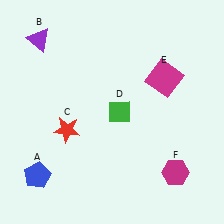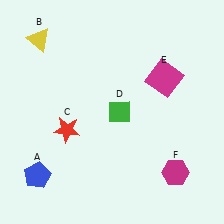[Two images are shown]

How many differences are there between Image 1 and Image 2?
There is 1 difference between the two images.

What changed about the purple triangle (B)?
In Image 1, B is purple. In Image 2, it changed to yellow.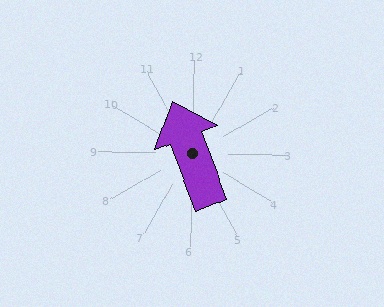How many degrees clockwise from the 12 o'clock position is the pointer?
Approximately 338 degrees.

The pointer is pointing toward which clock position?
Roughly 11 o'clock.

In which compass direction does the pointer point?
North.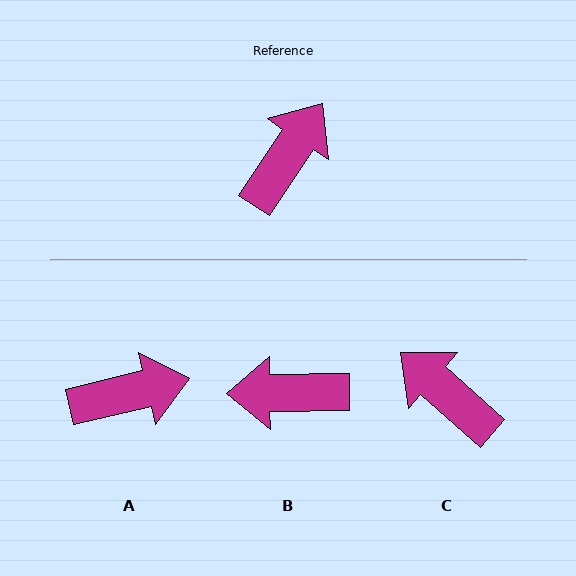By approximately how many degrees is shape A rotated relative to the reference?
Approximately 43 degrees clockwise.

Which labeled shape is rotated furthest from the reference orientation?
B, about 125 degrees away.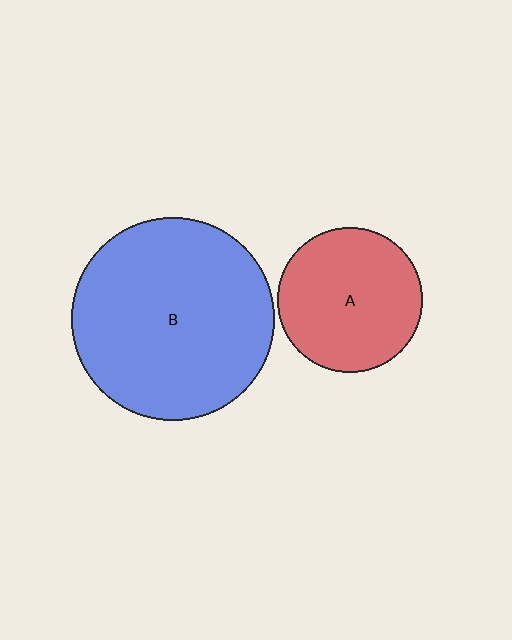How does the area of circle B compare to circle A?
Approximately 2.0 times.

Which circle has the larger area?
Circle B (blue).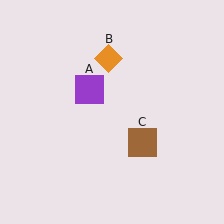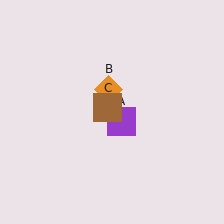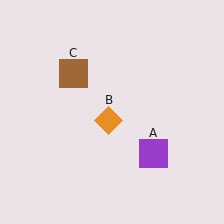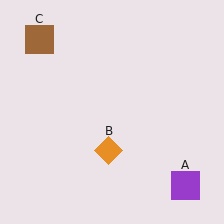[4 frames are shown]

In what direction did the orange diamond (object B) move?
The orange diamond (object B) moved down.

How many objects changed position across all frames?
3 objects changed position: purple square (object A), orange diamond (object B), brown square (object C).